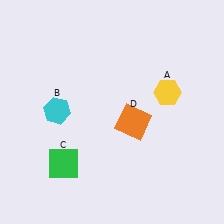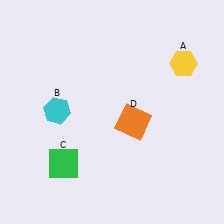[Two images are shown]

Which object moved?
The yellow hexagon (A) moved up.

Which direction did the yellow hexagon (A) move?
The yellow hexagon (A) moved up.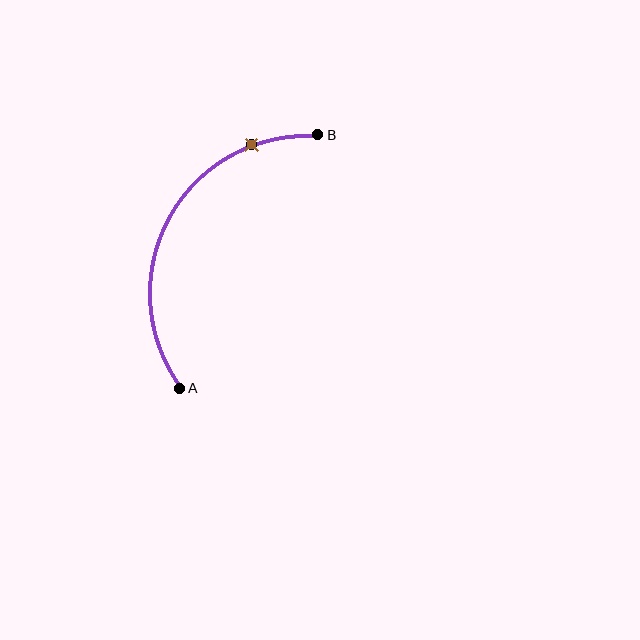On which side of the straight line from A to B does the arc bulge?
The arc bulges to the left of the straight line connecting A and B.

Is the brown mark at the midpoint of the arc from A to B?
No. The brown mark lies on the arc but is closer to endpoint B. The arc midpoint would be at the point on the curve equidistant along the arc from both A and B.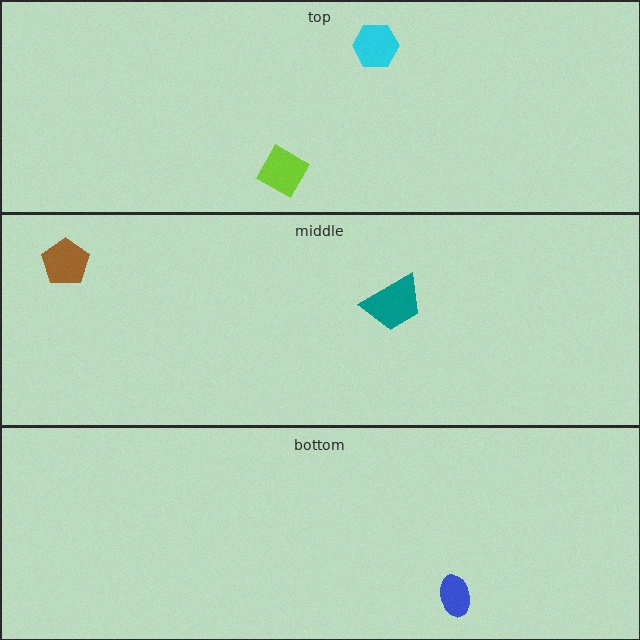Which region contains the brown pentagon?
The middle region.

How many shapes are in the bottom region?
1.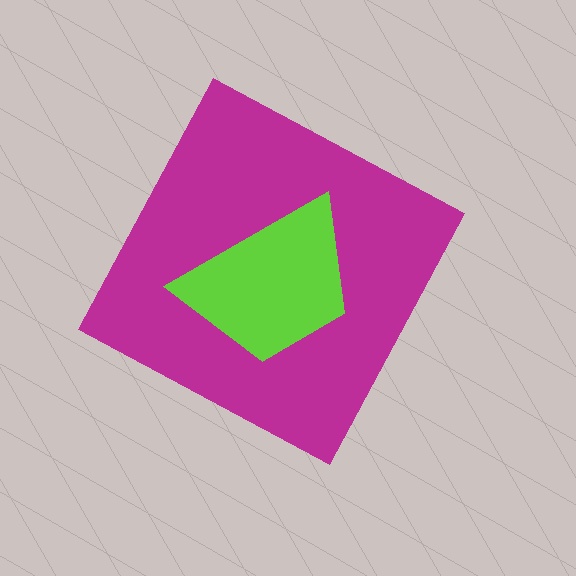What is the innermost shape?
The lime trapezoid.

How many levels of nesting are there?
2.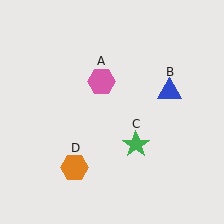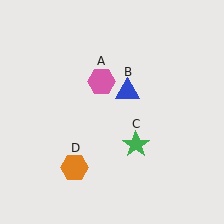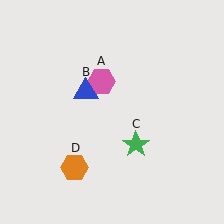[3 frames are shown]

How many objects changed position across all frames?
1 object changed position: blue triangle (object B).